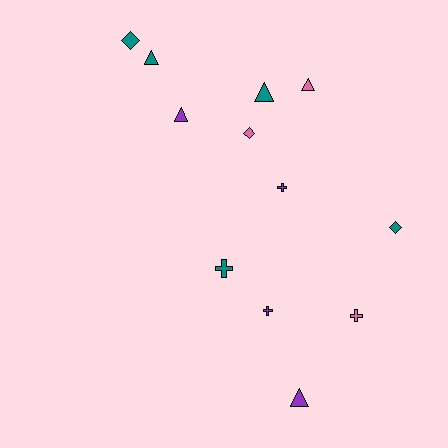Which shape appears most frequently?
Triangle, with 5 objects.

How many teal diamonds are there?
There are 2 teal diamonds.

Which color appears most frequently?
Teal, with 5 objects.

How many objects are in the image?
There are 12 objects.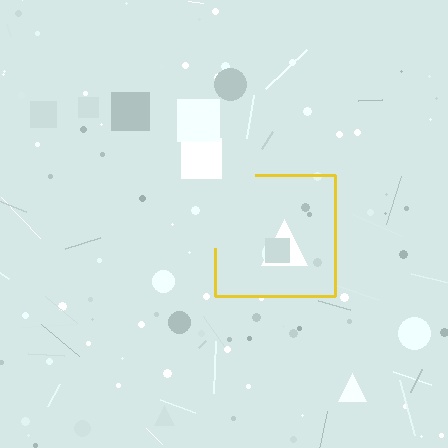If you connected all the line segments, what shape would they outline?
They would outline a square.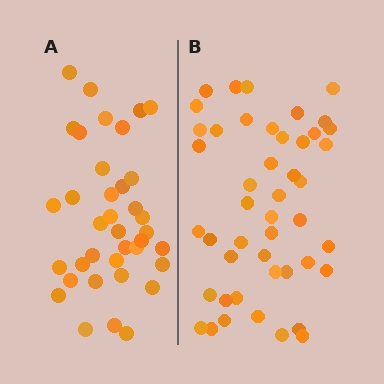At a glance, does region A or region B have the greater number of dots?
Region B (the right region) has more dots.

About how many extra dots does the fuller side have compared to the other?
Region B has roughly 8 or so more dots than region A.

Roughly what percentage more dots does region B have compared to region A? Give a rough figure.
About 25% more.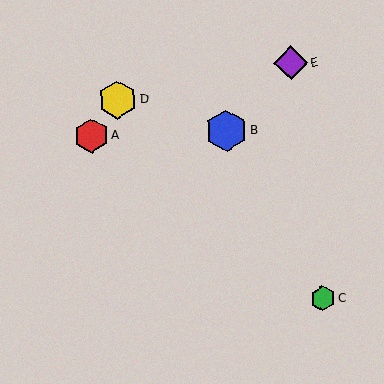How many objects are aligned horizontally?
2 objects (A, B) are aligned horizontally.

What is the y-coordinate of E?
Object E is at y≈63.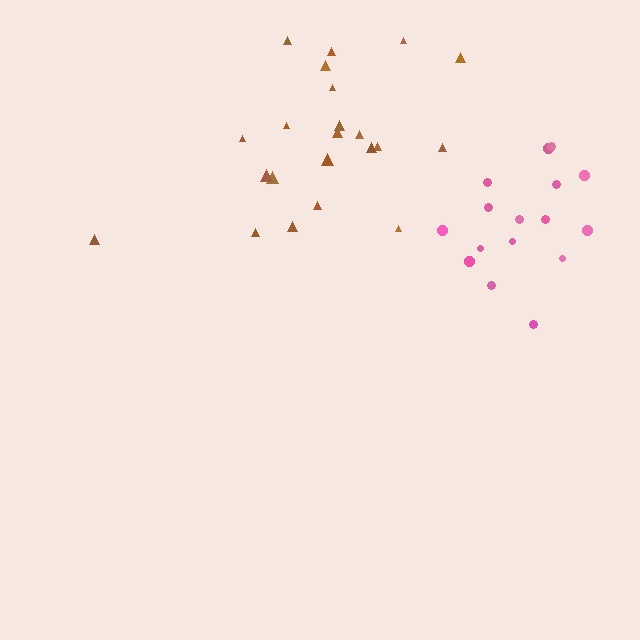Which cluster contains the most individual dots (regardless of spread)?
Brown (22).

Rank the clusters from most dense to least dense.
pink, brown.